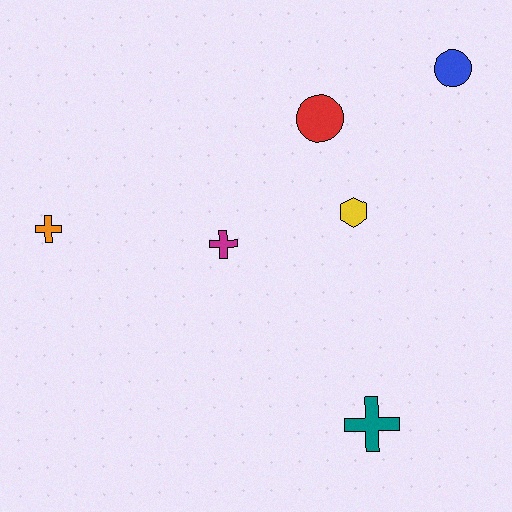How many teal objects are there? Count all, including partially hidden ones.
There is 1 teal object.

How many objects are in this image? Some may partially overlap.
There are 6 objects.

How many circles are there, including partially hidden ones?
There are 2 circles.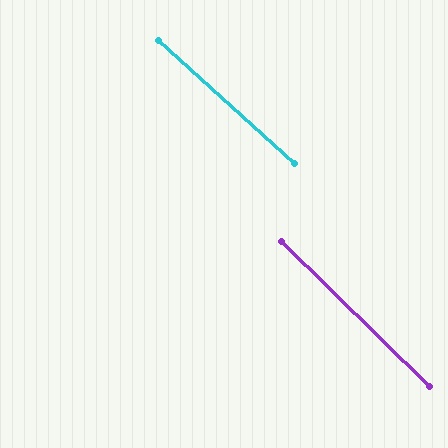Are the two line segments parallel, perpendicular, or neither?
Parallel — their directions differ by only 2.0°.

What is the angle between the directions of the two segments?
Approximately 2 degrees.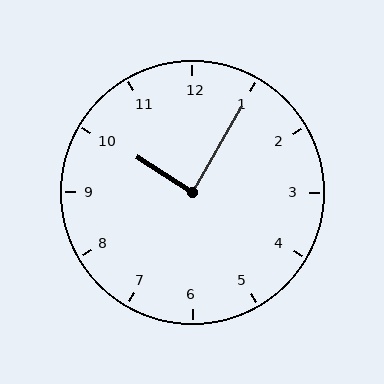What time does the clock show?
10:05.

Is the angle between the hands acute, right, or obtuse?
It is right.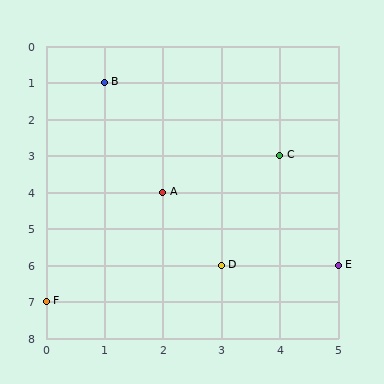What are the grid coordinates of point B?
Point B is at grid coordinates (1, 1).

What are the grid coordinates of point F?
Point F is at grid coordinates (0, 7).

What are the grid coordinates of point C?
Point C is at grid coordinates (4, 3).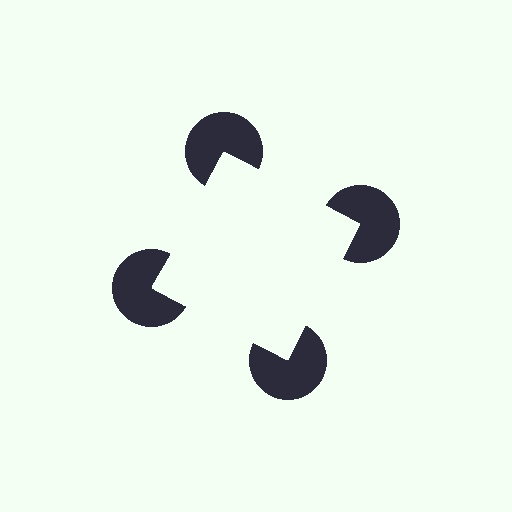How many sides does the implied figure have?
4 sides.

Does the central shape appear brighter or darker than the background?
It typically appears slightly brighter than the background, even though no actual brightness change is drawn.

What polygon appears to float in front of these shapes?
An illusory square — its edges are inferred from the aligned wedge cuts in the pac-man discs, not physically drawn.